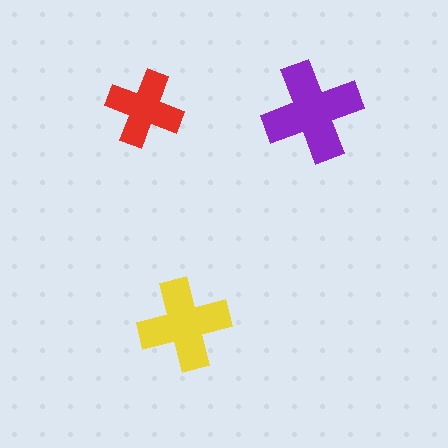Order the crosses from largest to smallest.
the purple one, the yellow one, the red one.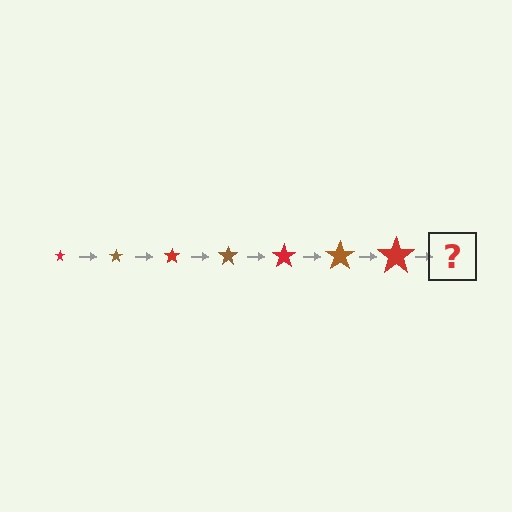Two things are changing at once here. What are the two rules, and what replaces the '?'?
The two rules are that the star grows larger each step and the color cycles through red and brown. The '?' should be a brown star, larger than the previous one.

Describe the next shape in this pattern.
It should be a brown star, larger than the previous one.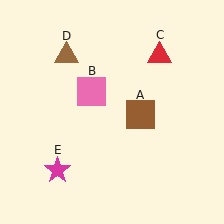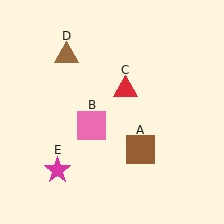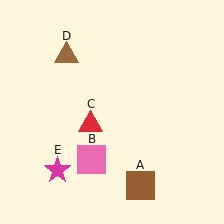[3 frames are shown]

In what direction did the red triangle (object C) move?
The red triangle (object C) moved down and to the left.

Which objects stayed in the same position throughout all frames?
Brown triangle (object D) and magenta star (object E) remained stationary.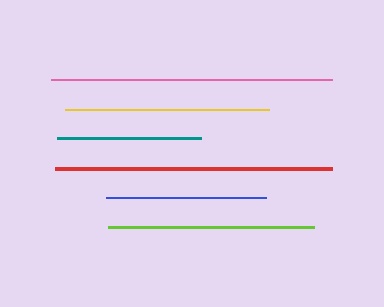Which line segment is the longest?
The pink line is the longest at approximately 281 pixels.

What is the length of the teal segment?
The teal segment is approximately 144 pixels long.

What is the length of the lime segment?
The lime segment is approximately 206 pixels long.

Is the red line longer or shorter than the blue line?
The red line is longer than the blue line.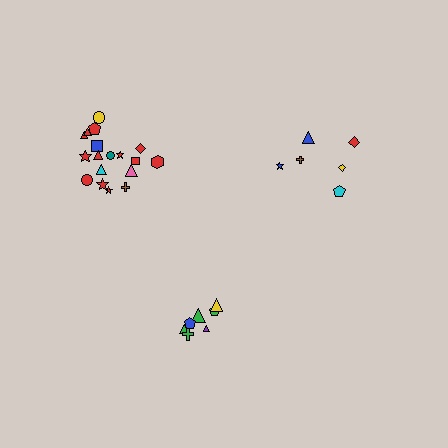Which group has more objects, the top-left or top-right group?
The top-left group.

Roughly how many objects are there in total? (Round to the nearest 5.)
Roughly 30 objects in total.